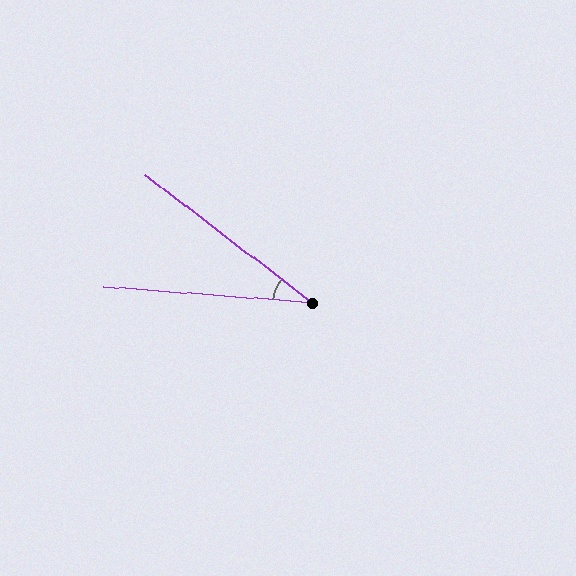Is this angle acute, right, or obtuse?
It is acute.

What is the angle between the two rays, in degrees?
Approximately 33 degrees.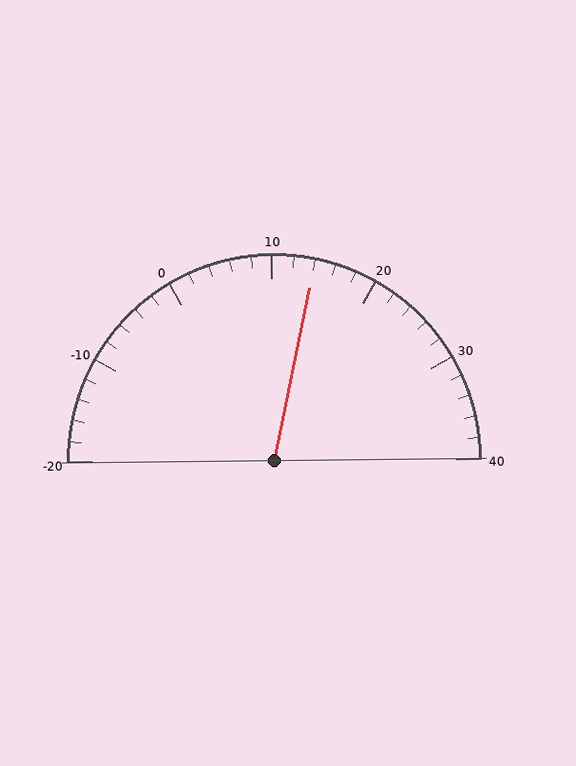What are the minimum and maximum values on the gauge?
The gauge ranges from -20 to 40.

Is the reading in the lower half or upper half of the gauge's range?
The reading is in the upper half of the range (-20 to 40).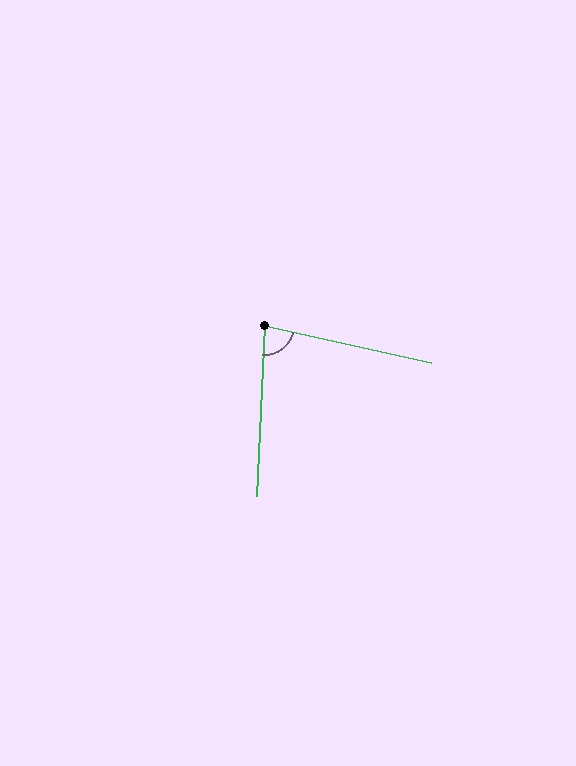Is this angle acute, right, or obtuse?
It is acute.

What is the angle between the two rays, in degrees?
Approximately 80 degrees.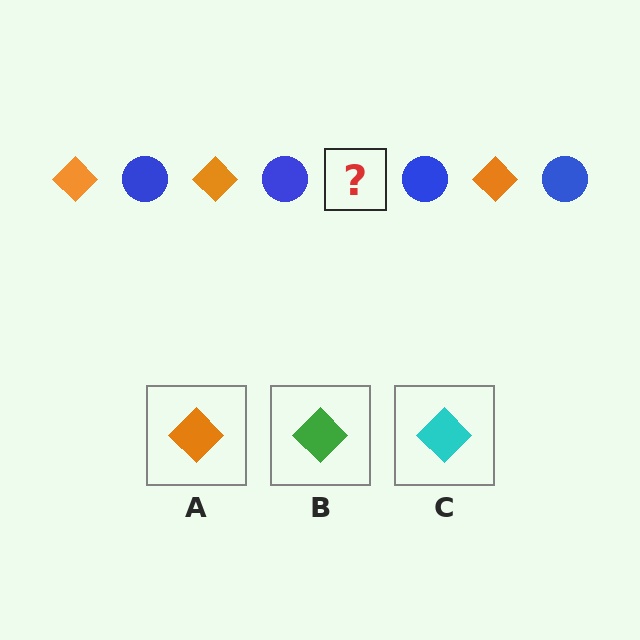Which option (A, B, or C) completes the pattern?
A.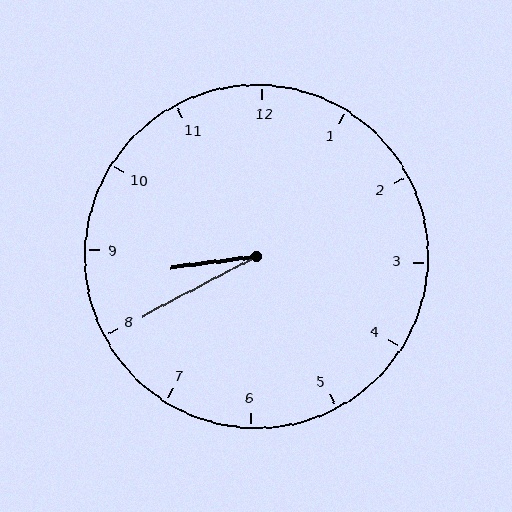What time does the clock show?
8:40.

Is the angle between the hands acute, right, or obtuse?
It is acute.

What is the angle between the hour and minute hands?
Approximately 20 degrees.